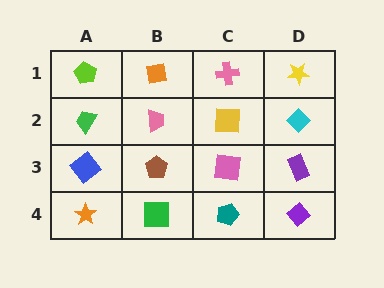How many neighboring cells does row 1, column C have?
3.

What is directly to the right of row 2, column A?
A pink trapezoid.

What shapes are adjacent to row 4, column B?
A brown pentagon (row 3, column B), an orange star (row 4, column A), a teal pentagon (row 4, column C).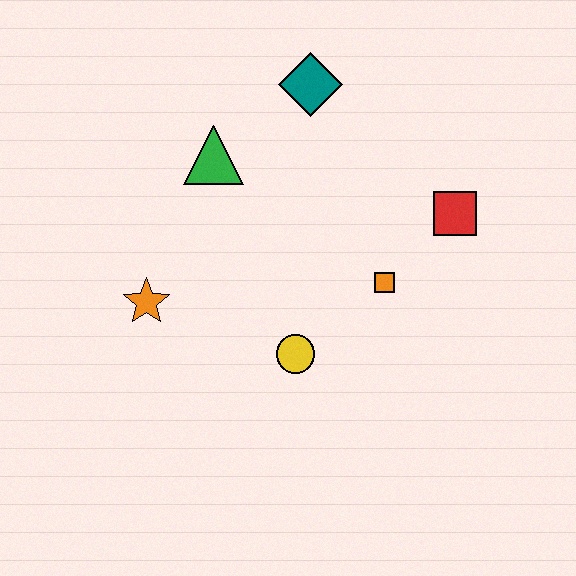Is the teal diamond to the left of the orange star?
No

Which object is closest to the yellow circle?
The orange square is closest to the yellow circle.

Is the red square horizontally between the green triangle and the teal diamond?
No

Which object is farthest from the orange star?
The red square is farthest from the orange star.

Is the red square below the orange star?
No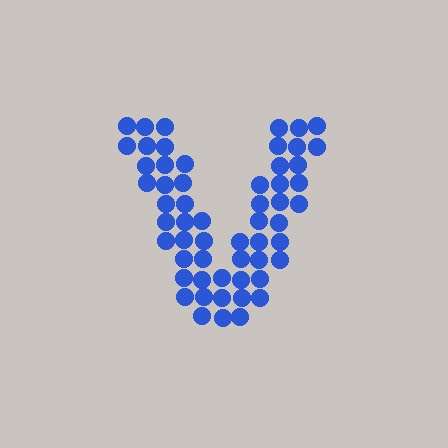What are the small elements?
The small elements are circles.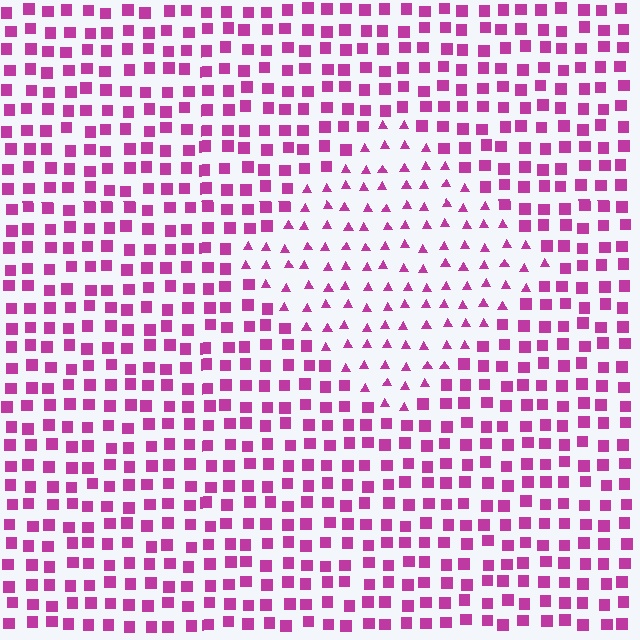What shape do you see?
I see a diamond.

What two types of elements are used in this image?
The image uses triangles inside the diamond region and squares outside it.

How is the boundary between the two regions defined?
The boundary is defined by a change in element shape: triangles inside vs. squares outside. All elements share the same color and spacing.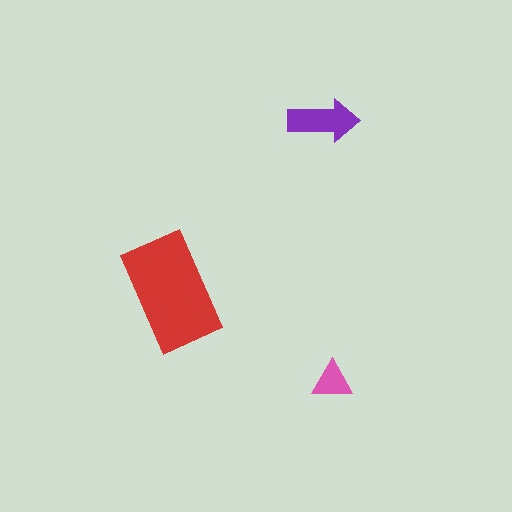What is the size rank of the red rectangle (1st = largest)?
1st.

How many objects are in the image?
There are 3 objects in the image.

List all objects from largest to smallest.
The red rectangle, the purple arrow, the pink triangle.